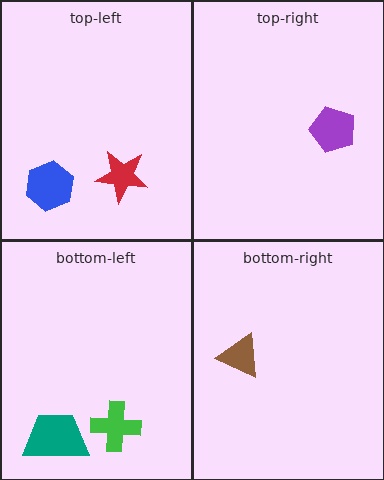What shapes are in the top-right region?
The purple pentagon.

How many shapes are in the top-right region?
1.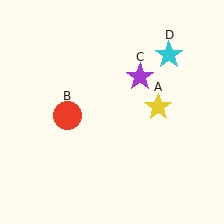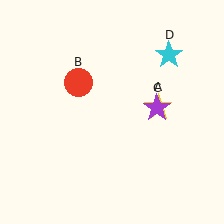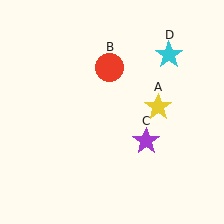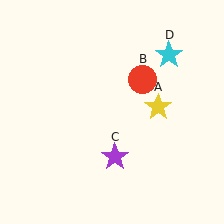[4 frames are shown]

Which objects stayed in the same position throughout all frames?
Yellow star (object A) and cyan star (object D) remained stationary.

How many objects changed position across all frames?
2 objects changed position: red circle (object B), purple star (object C).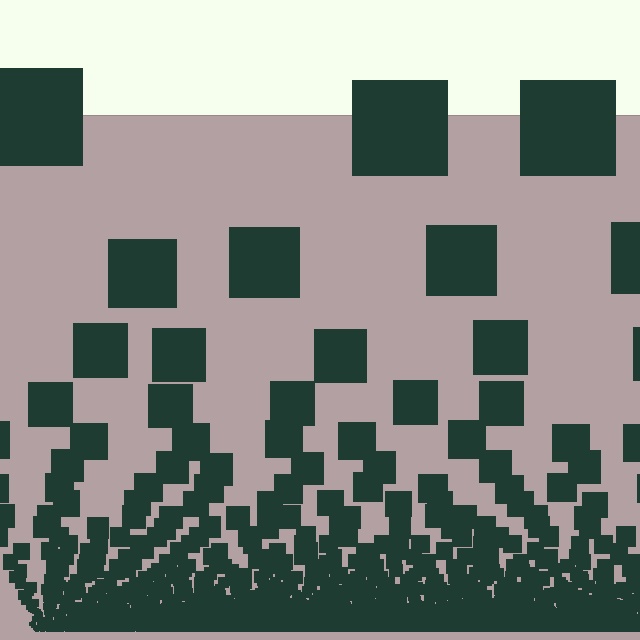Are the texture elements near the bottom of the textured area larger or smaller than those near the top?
Smaller. The gradient is inverted — elements near the bottom are smaller and denser.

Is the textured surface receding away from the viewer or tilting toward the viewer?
The surface appears to tilt toward the viewer. Texture elements get larger and sparser toward the top.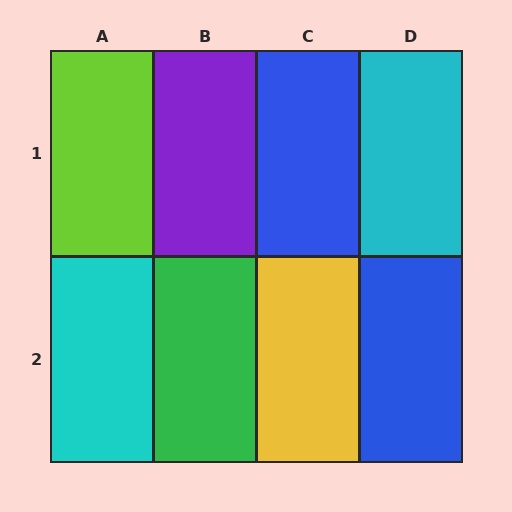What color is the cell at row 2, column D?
Blue.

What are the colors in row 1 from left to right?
Lime, purple, blue, cyan.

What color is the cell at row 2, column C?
Yellow.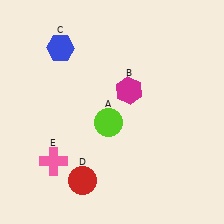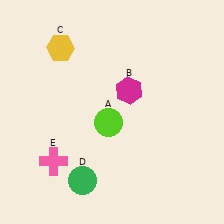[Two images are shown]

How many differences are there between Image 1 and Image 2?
There are 2 differences between the two images.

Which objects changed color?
C changed from blue to yellow. D changed from red to green.